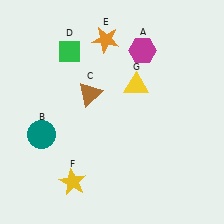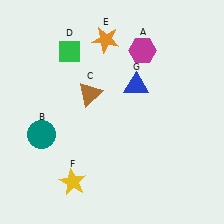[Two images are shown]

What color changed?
The triangle (G) changed from yellow in Image 1 to blue in Image 2.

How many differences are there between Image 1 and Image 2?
There is 1 difference between the two images.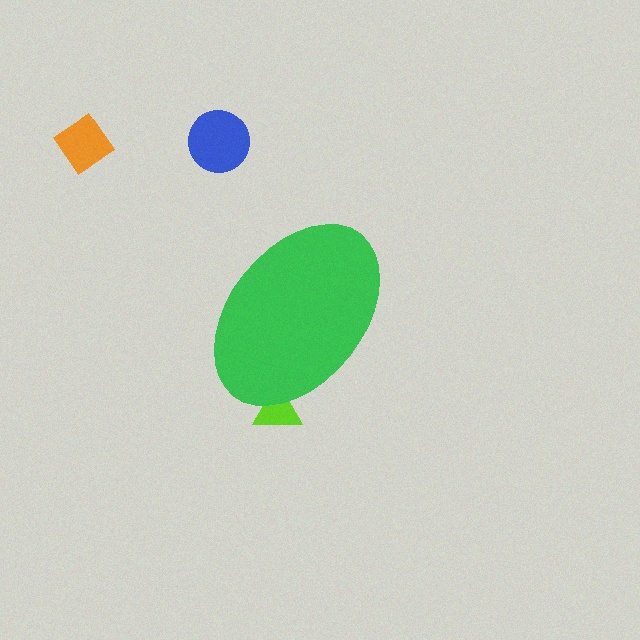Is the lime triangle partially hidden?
Yes, the lime triangle is partially hidden behind the green ellipse.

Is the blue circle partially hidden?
No, the blue circle is fully visible.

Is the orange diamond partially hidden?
No, the orange diamond is fully visible.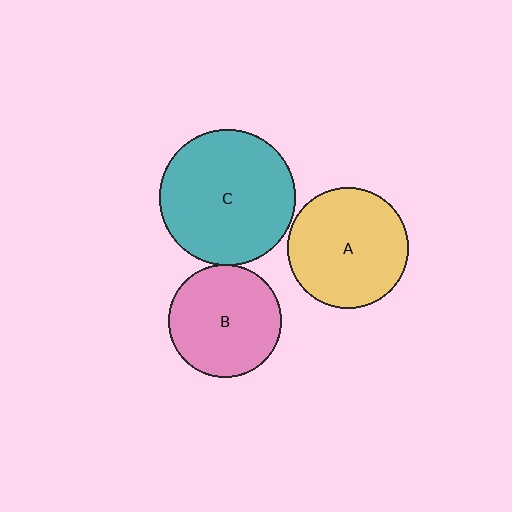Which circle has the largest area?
Circle C (teal).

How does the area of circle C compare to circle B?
Approximately 1.5 times.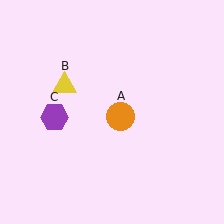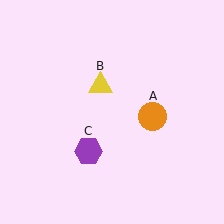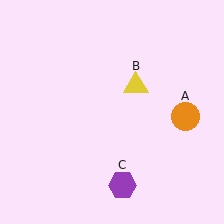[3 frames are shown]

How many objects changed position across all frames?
3 objects changed position: orange circle (object A), yellow triangle (object B), purple hexagon (object C).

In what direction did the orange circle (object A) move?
The orange circle (object A) moved right.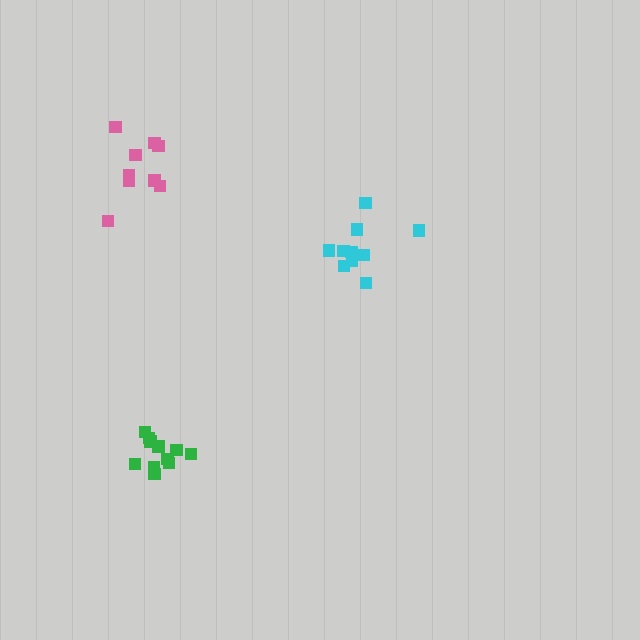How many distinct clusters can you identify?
There are 3 distinct clusters.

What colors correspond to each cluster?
The clusters are colored: cyan, pink, green.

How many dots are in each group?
Group 1: 10 dots, Group 2: 9 dots, Group 3: 11 dots (30 total).